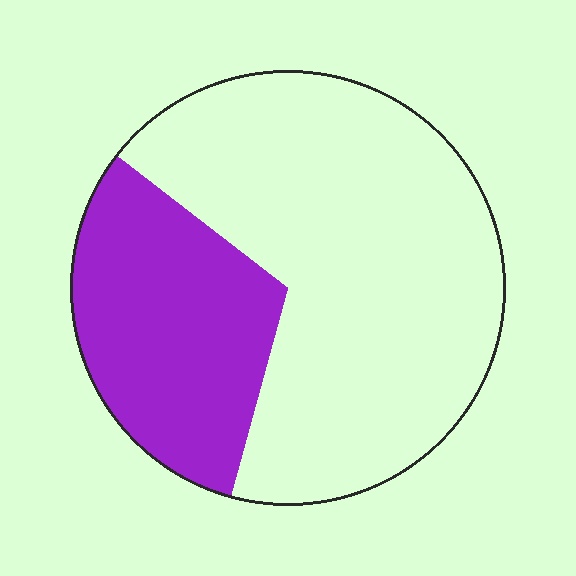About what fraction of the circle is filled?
About one third (1/3).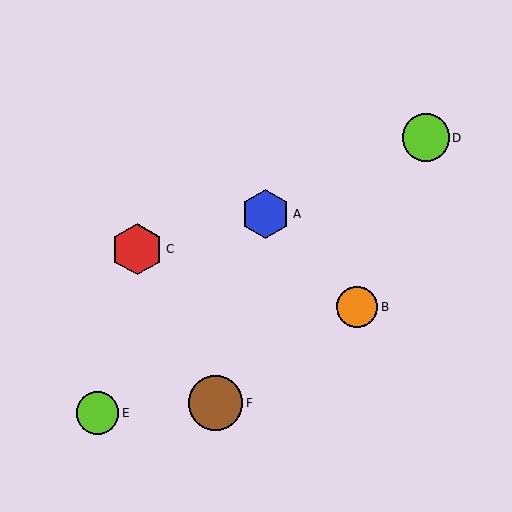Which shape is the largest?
The brown circle (labeled F) is the largest.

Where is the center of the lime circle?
The center of the lime circle is at (98, 413).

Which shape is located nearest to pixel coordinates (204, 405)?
The brown circle (labeled F) at (215, 403) is nearest to that location.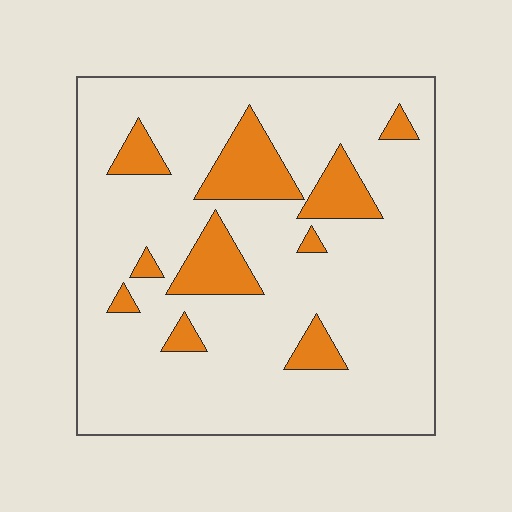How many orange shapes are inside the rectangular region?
10.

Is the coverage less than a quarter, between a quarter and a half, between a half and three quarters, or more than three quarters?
Less than a quarter.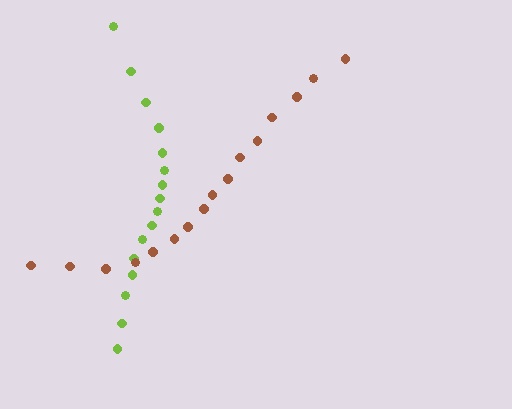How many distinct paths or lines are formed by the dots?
There are 2 distinct paths.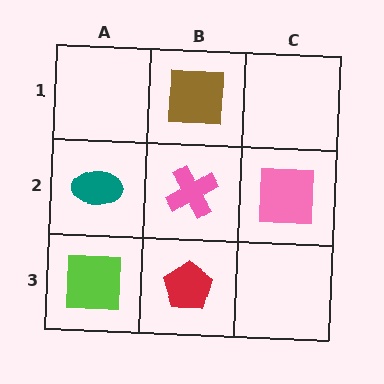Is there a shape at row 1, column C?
No, that cell is empty.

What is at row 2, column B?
A pink cross.